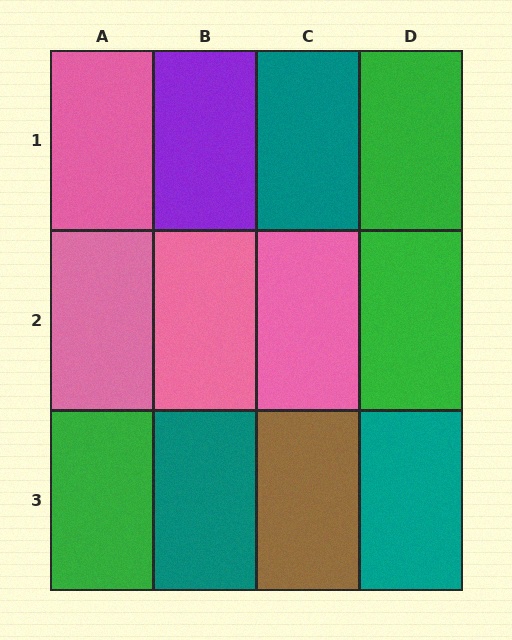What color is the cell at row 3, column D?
Teal.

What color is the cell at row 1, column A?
Pink.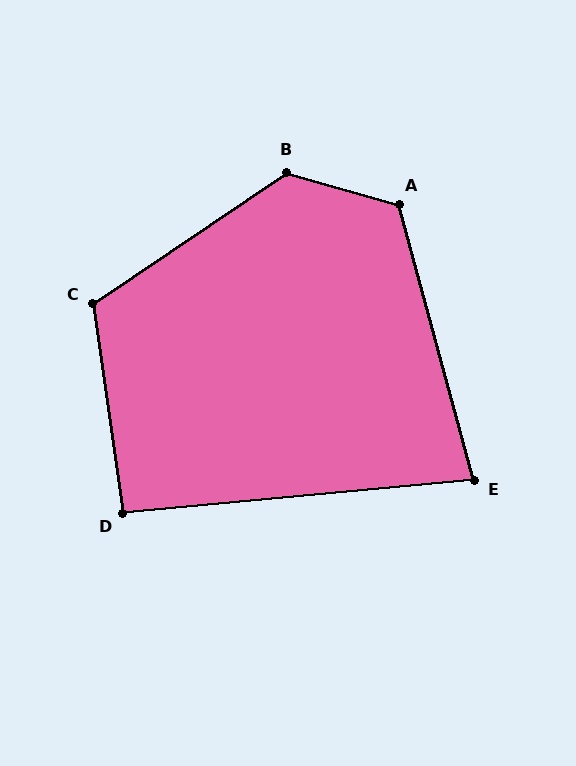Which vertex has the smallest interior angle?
E, at approximately 80 degrees.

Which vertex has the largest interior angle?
B, at approximately 130 degrees.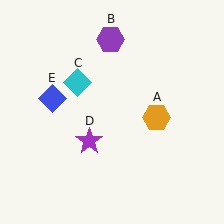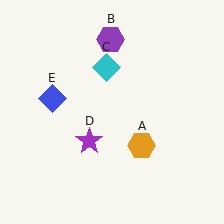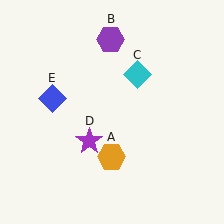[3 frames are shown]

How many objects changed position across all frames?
2 objects changed position: orange hexagon (object A), cyan diamond (object C).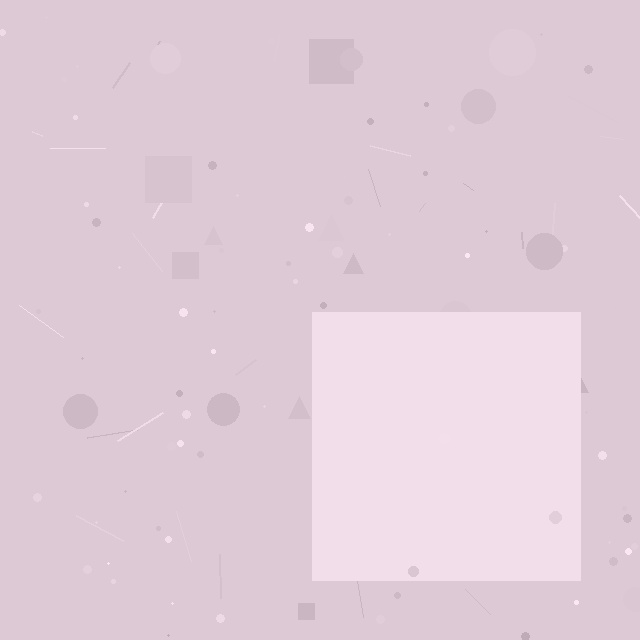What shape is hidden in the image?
A square is hidden in the image.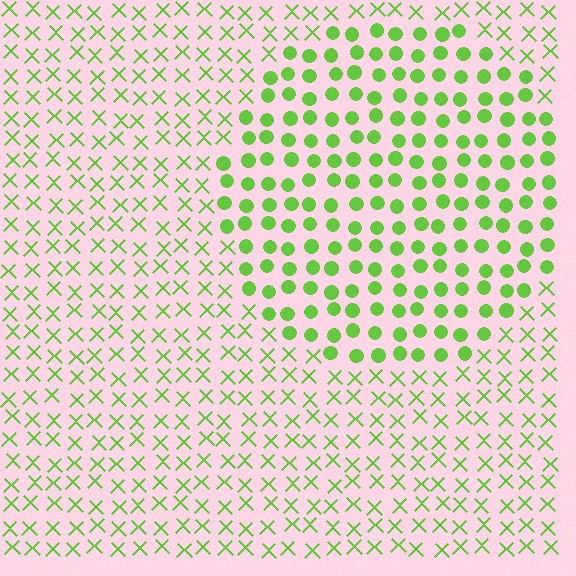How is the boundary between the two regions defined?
The boundary is defined by a change in element shape: circles inside vs. X marks outside. All elements share the same color and spacing.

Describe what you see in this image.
The image is filled with small lime elements arranged in a uniform grid. A circle-shaped region contains circles, while the surrounding area contains X marks. The boundary is defined purely by the change in element shape.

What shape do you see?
I see a circle.